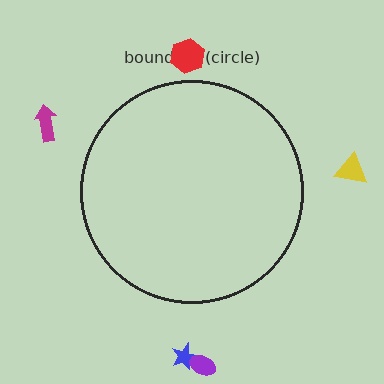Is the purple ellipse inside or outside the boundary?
Outside.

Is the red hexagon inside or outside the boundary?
Outside.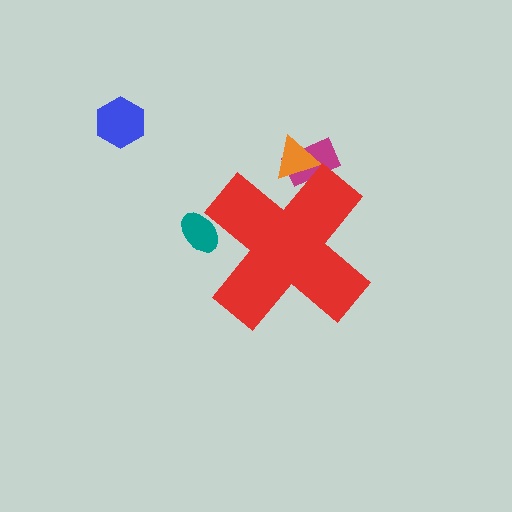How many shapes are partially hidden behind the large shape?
3 shapes are partially hidden.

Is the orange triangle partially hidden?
Yes, the orange triangle is partially hidden behind the red cross.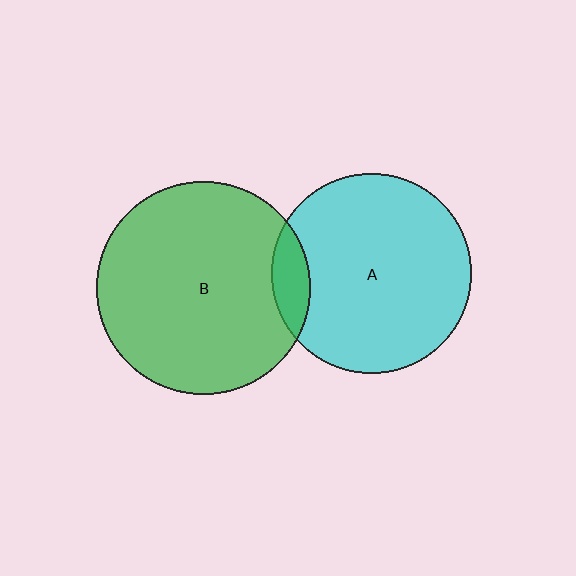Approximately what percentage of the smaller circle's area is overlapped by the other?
Approximately 10%.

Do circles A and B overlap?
Yes.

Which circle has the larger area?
Circle B (green).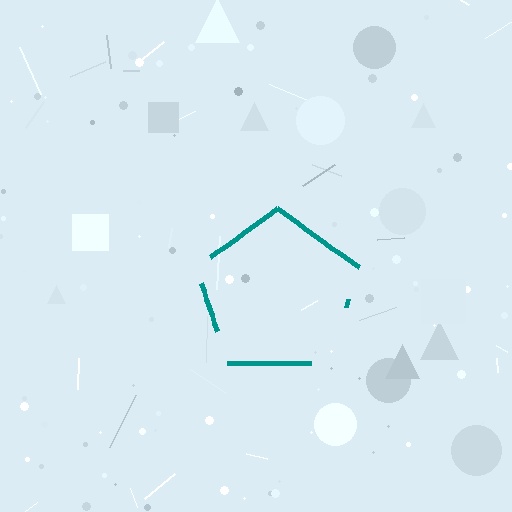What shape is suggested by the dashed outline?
The dashed outline suggests a pentagon.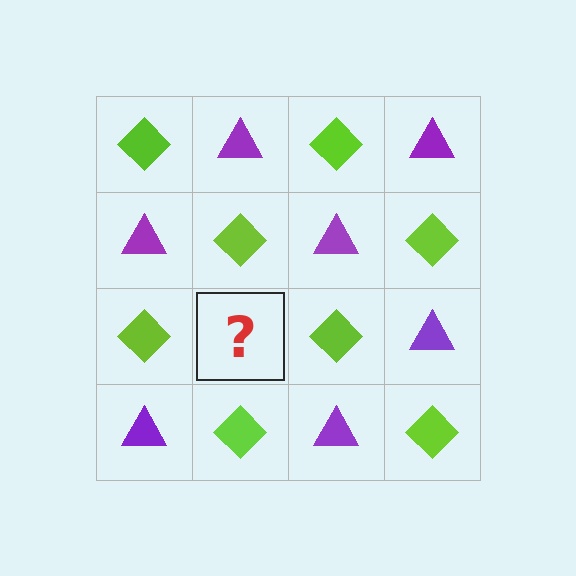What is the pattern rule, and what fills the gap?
The rule is that it alternates lime diamond and purple triangle in a checkerboard pattern. The gap should be filled with a purple triangle.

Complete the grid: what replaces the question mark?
The question mark should be replaced with a purple triangle.